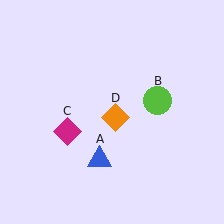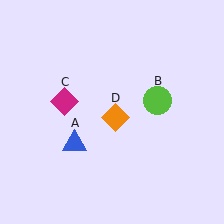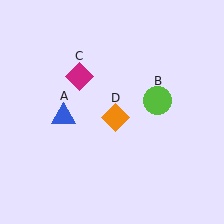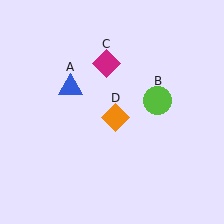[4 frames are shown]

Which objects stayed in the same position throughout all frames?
Lime circle (object B) and orange diamond (object D) remained stationary.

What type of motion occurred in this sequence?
The blue triangle (object A), magenta diamond (object C) rotated clockwise around the center of the scene.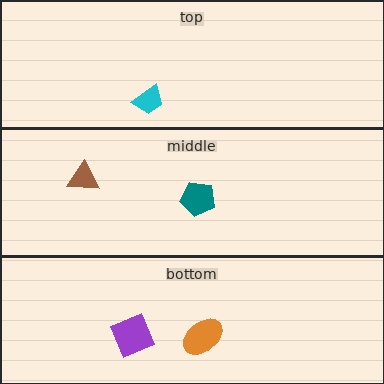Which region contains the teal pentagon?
The middle region.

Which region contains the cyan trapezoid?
The top region.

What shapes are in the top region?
The cyan trapezoid.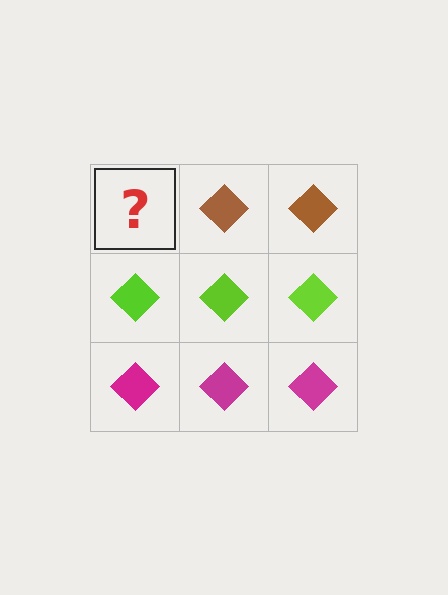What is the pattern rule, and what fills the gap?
The rule is that each row has a consistent color. The gap should be filled with a brown diamond.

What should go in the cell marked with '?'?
The missing cell should contain a brown diamond.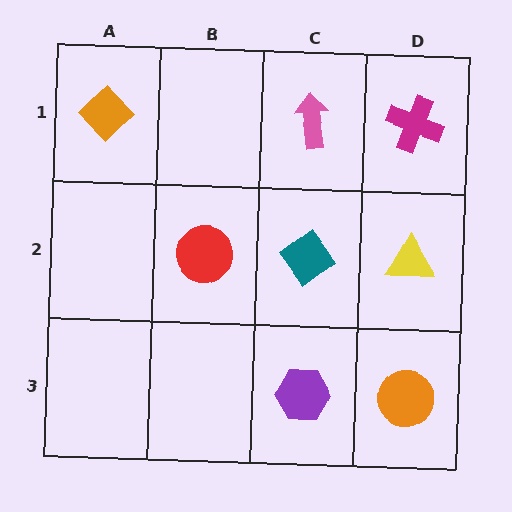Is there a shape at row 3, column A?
No, that cell is empty.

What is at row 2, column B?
A red circle.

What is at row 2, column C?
A teal diamond.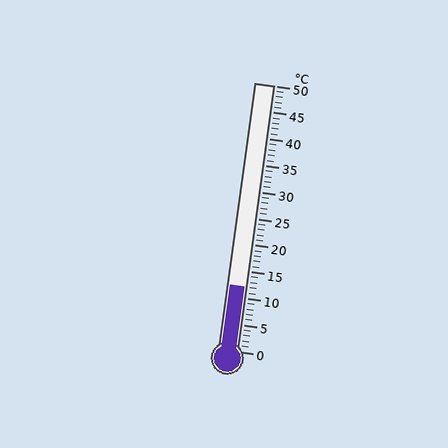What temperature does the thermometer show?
The thermometer shows approximately 12°C.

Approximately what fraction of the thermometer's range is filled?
The thermometer is filled to approximately 25% of its range.